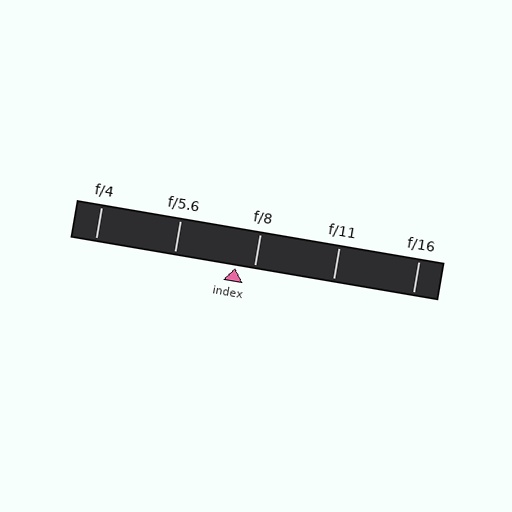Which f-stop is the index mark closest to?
The index mark is closest to f/8.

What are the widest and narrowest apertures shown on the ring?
The widest aperture shown is f/4 and the narrowest is f/16.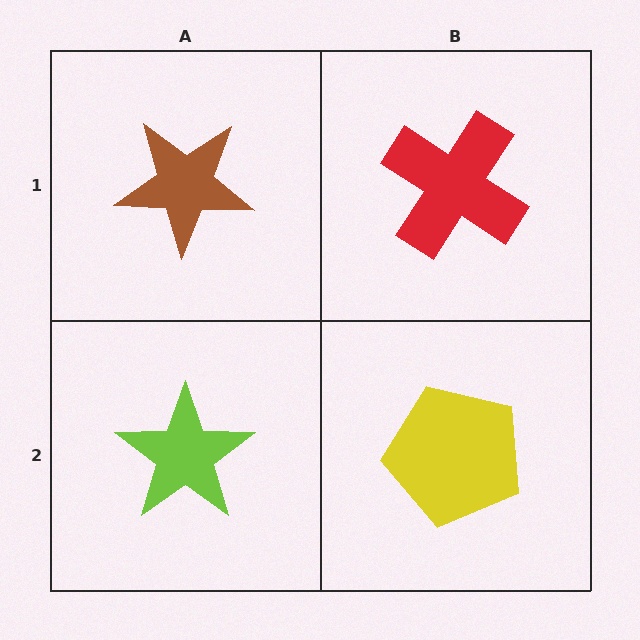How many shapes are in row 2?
2 shapes.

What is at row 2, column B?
A yellow pentagon.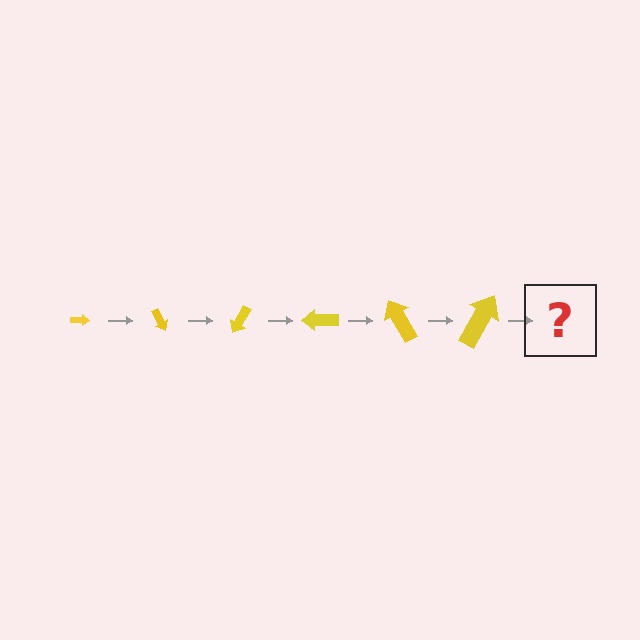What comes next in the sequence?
The next element should be an arrow, larger than the previous one and rotated 360 degrees from the start.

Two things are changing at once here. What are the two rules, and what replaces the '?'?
The two rules are that the arrow grows larger each step and it rotates 60 degrees each step. The '?' should be an arrow, larger than the previous one and rotated 360 degrees from the start.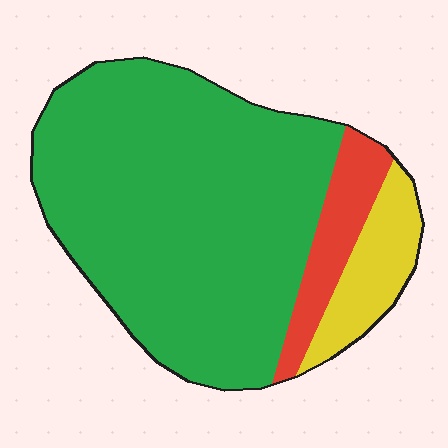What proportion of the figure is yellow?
Yellow covers 12% of the figure.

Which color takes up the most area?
Green, at roughly 80%.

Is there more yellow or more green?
Green.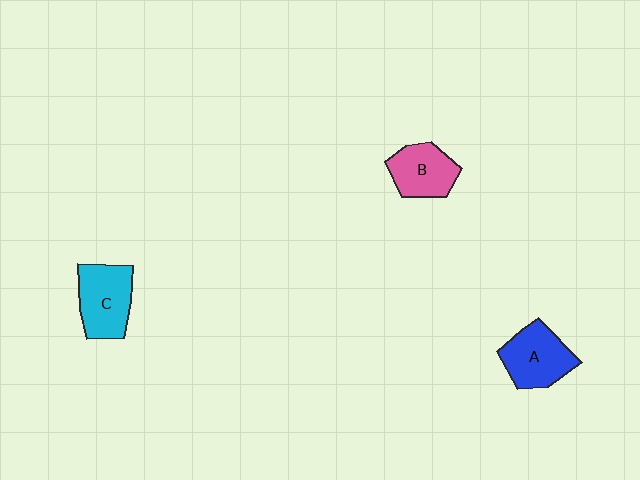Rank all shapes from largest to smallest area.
From largest to smallest: C (cyan), A (blue), B (pink).